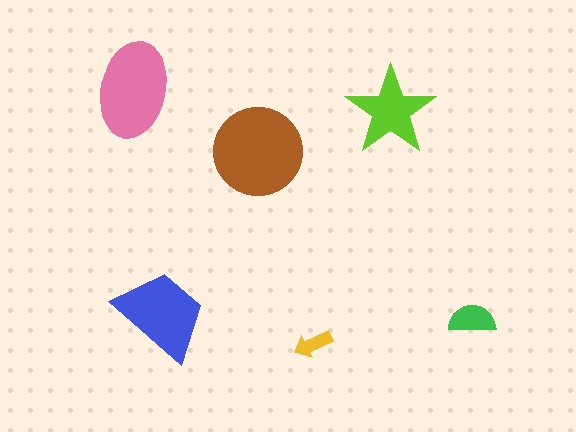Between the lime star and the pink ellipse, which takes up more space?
The pink ellipse.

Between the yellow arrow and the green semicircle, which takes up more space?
The green semicircle.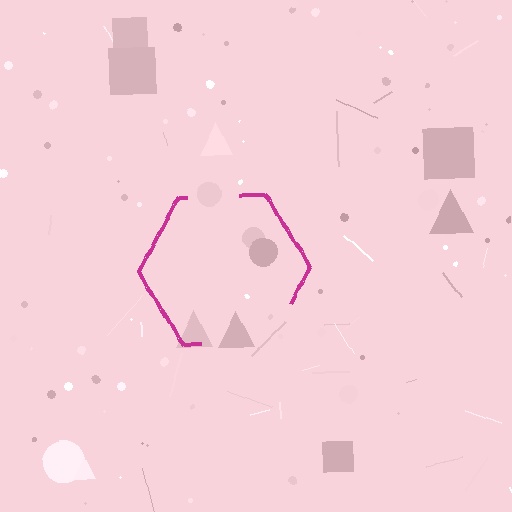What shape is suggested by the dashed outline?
The dashed outline suggests a hexagon.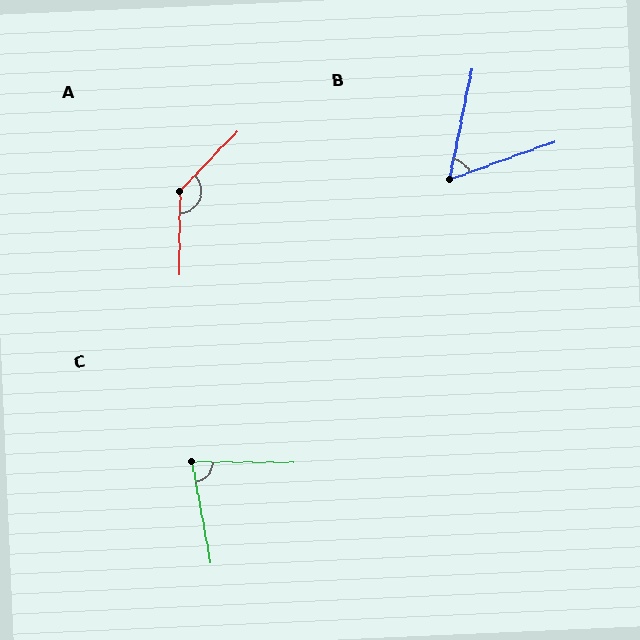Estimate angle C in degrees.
Approximately 79 degrees.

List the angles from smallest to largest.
B (59°), C (79°), A (136°).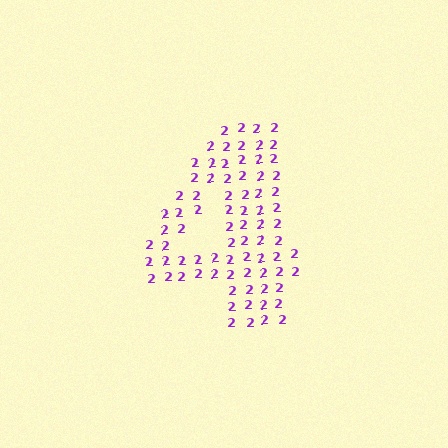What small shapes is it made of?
It is made of small digit 2's.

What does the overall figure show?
The overall figure shows the digit 4.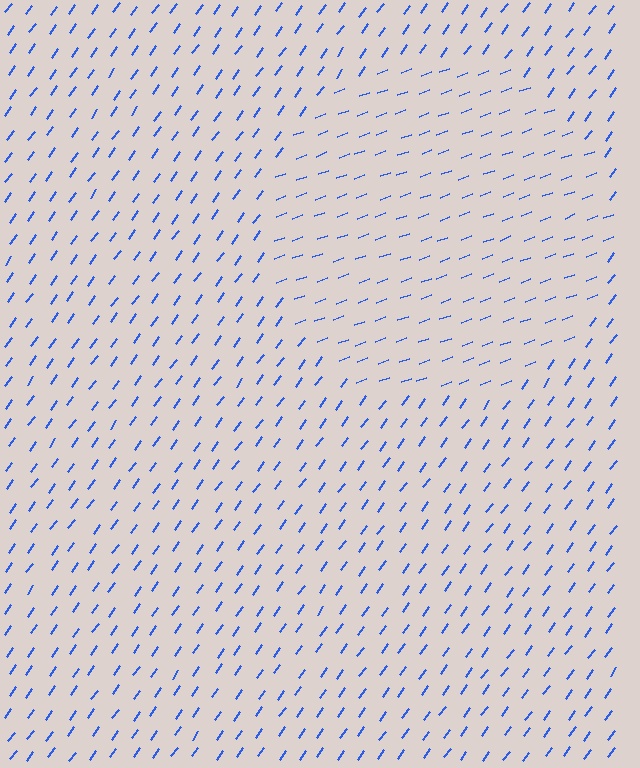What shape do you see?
I see a circle.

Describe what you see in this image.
The image is filled with small blue line segments. A circle region in the image has lines oriented differently from the surrounding lines, creating a visible texture boundary.